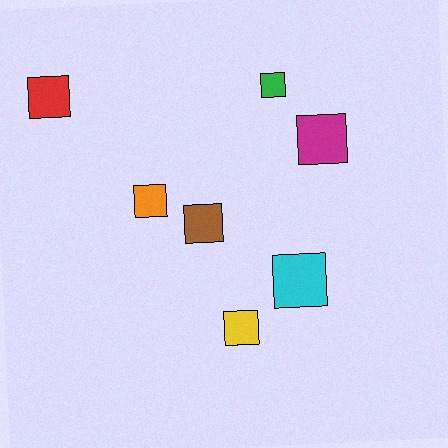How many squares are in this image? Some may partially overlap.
There are 7 squares.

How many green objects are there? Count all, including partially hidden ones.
There is 1 green object.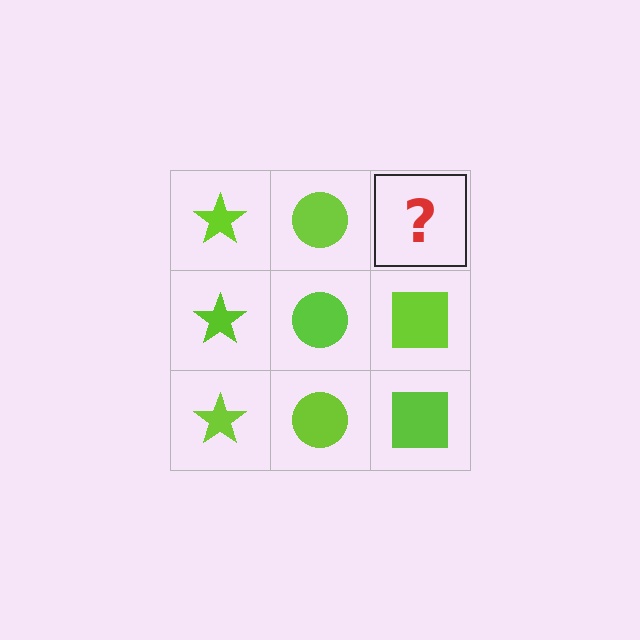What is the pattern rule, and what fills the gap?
The rule is that each column has a consistent shape. The gap should be filled with a lime square.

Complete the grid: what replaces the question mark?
The question mark should be replaced with a lime square.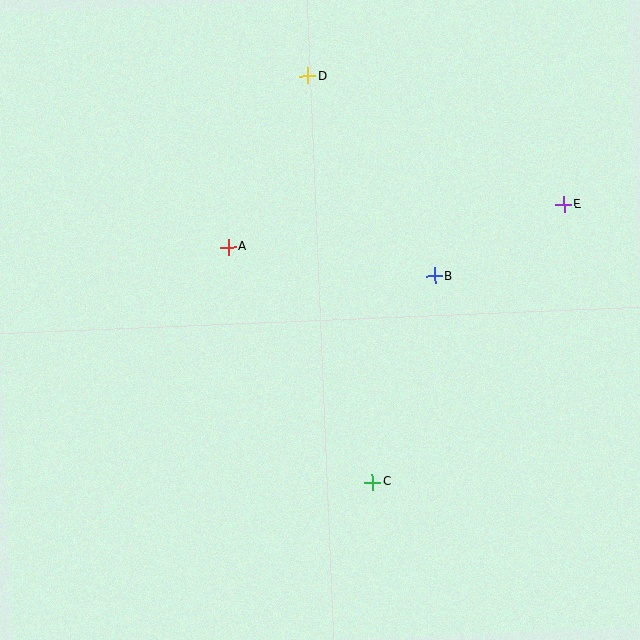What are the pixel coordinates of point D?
Point D is at (308, 76).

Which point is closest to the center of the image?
Point A at (228, 247) is closest to the center.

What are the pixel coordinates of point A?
Point A is at (228, 247).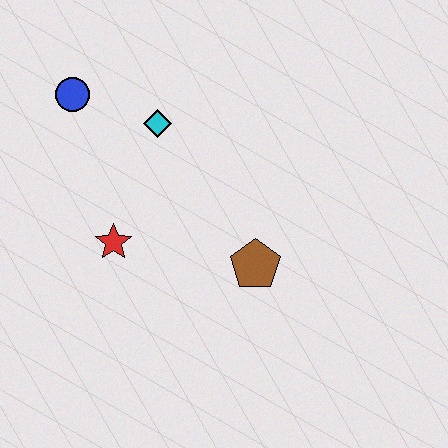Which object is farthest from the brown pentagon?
The blue circle is farthest from the brown pentagon.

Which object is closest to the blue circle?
The cyan diamond is closest to the blue circle.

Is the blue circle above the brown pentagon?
Yes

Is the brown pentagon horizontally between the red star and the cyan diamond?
No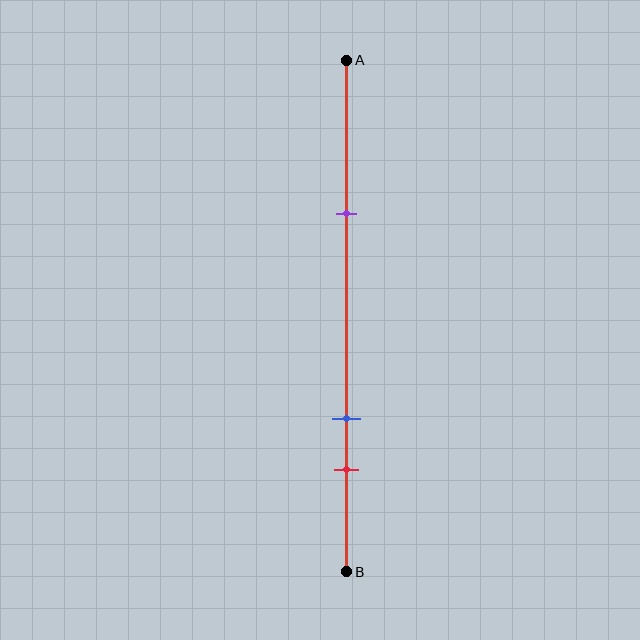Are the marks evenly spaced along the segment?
No, the marks are not evenly spaced.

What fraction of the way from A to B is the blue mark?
The blue mark is approximately 70% (0.7) of the way from A to B.